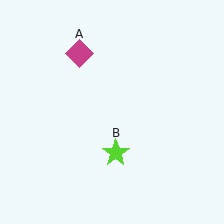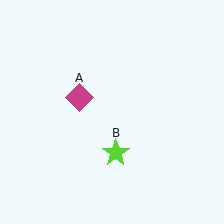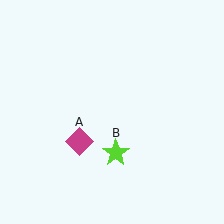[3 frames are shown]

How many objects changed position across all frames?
1 object changed position: magenta diamond (object A).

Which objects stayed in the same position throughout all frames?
Lime star (object B) remained stationary.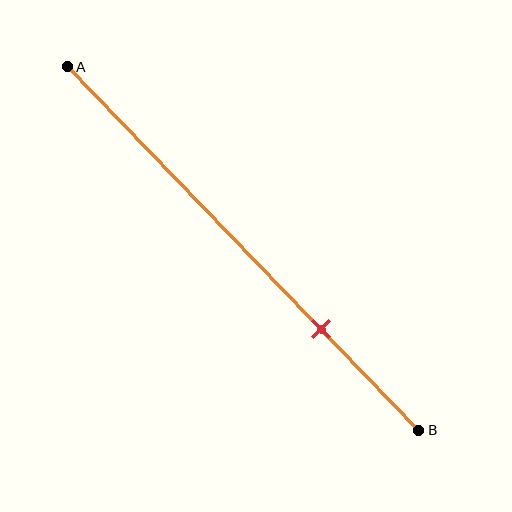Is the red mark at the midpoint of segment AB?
No, the mark is at about 70% from A, not at the 50% midpoint.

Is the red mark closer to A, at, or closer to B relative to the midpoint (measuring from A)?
The red mark is closer to point B than the midpoint of segment AB.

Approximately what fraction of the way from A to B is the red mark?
The red mark is approximately 70% of the way from A to B.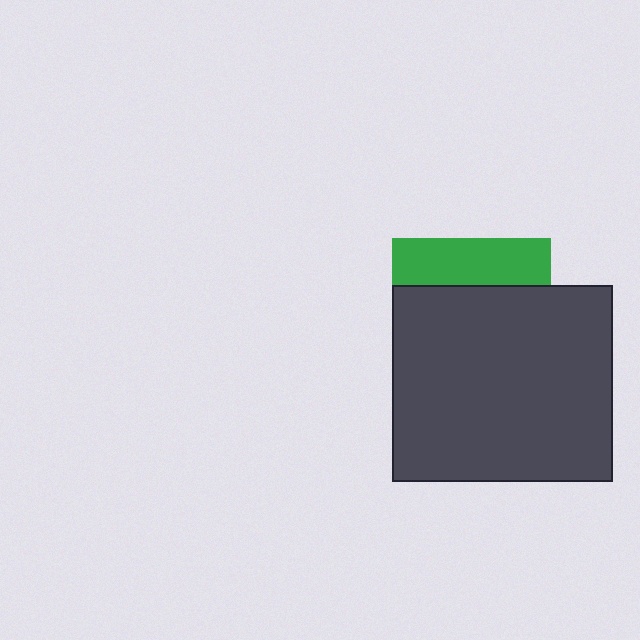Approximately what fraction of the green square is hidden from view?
Roughly 70% of the green square is hidden behind the dark gray rectangle.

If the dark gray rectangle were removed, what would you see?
You would see the complete green square.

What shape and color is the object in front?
The object in front is a dark gray rectangle.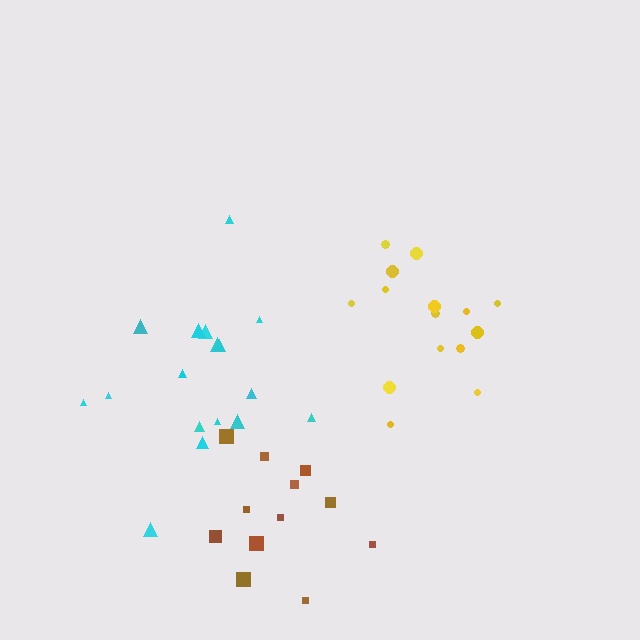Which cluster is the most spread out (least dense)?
Cyan.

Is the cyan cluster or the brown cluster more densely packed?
Brown.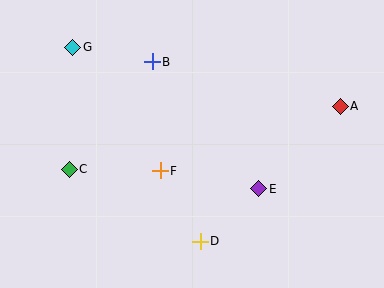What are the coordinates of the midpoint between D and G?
The midpoint between D and G is at (137, 144).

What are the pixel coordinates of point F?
Point F is at (160, 171).